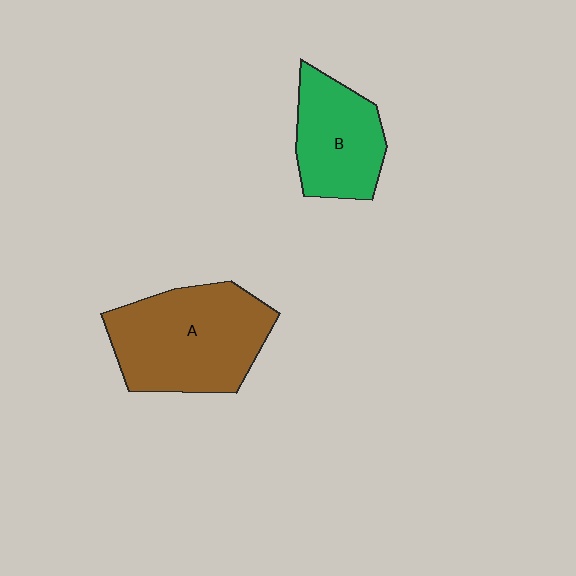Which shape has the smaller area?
Shape B (green).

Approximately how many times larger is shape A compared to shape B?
Approximately 1.5 times.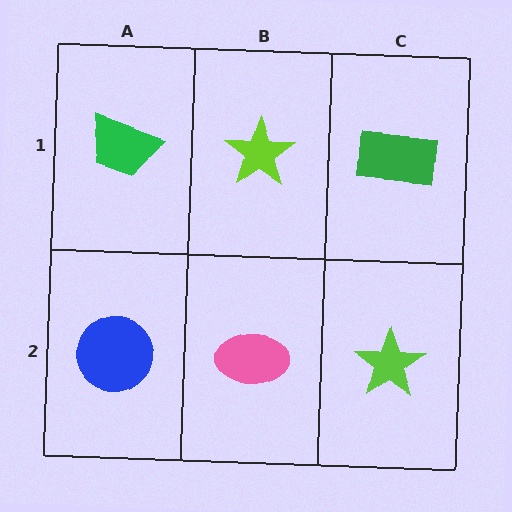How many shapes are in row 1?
3 shapes.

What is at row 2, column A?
A blue circle.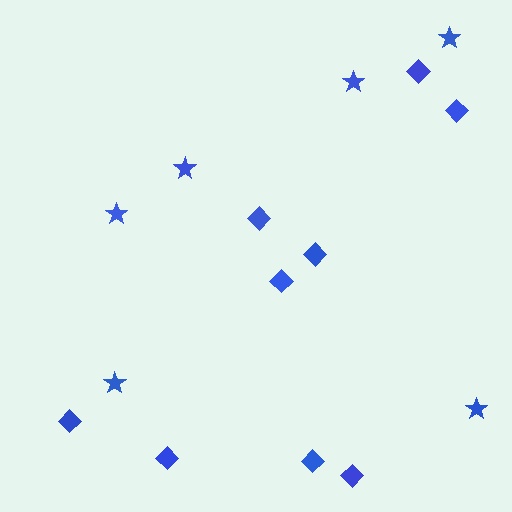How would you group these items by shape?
There are 2 groups: one group of diamonds (9) and one group of stars (6).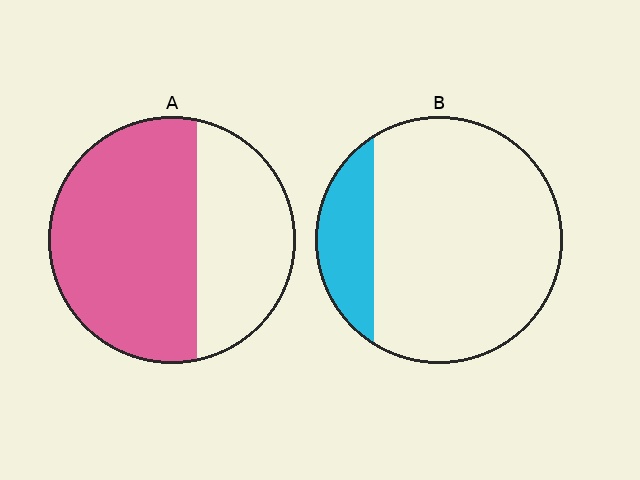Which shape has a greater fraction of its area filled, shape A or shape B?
Shape A.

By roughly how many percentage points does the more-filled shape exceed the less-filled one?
By roughly 45 percentage points (A over B).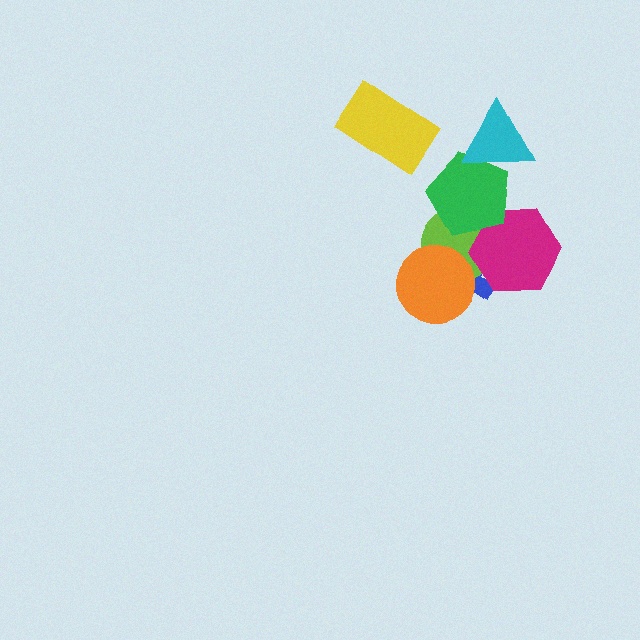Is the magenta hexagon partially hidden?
Yes, it is partially covered by another shape.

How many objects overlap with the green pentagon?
3 objects overlap with the green pentagon.